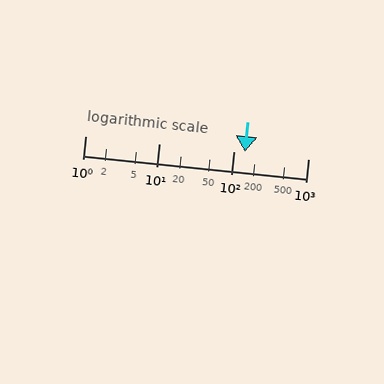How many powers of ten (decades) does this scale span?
The scale spans 3 decades, from 1 to 1000.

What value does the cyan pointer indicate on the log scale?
The pointer indicates approximately 140.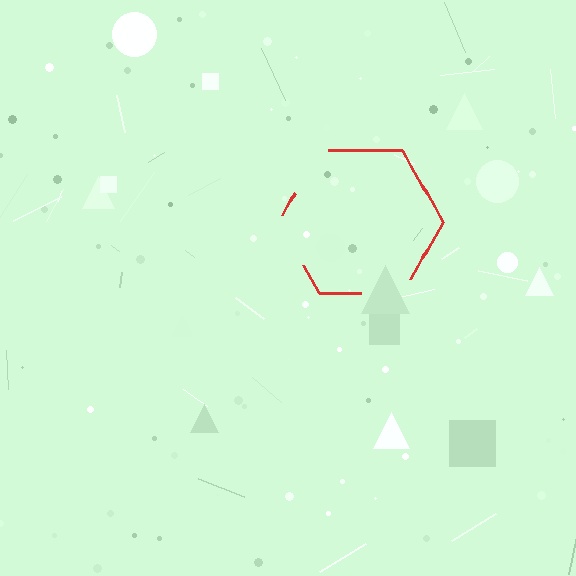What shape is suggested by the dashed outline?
The dashed outline suggests a hexagon.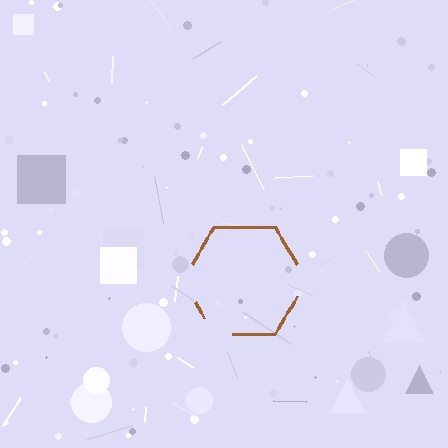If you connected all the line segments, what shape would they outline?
They would outline a hexagon.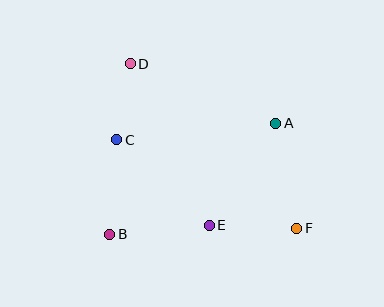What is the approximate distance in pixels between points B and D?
The distance between B and D is approximately 172 pixels.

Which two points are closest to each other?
Points C and D are closest to each other.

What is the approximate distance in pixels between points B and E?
The distance between B and E is approximately 100 pixels.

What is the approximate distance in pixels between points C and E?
The distance between C and E is approximately 126 pixels.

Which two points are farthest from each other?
Points D and F are farthest from each other.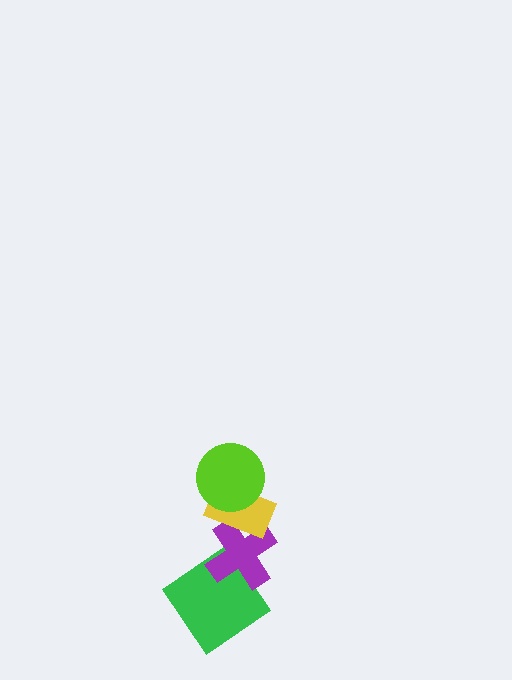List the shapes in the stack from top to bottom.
From top to bottom: the lime circle, the yellow rectangle, the purple cross, the green diamond.